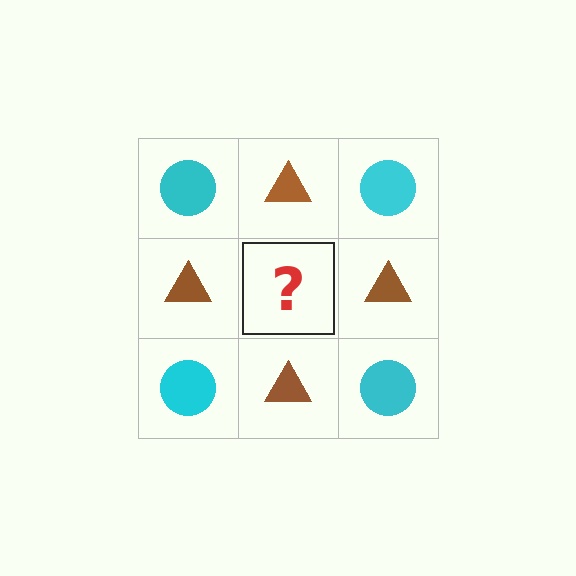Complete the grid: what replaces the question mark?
The question mark should be replaced with a cyan circle.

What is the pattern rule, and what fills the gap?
The rule is that it alternates cyan circle and brown triangle in a checkerboard pattern. The gap should be filled with a cyan circle.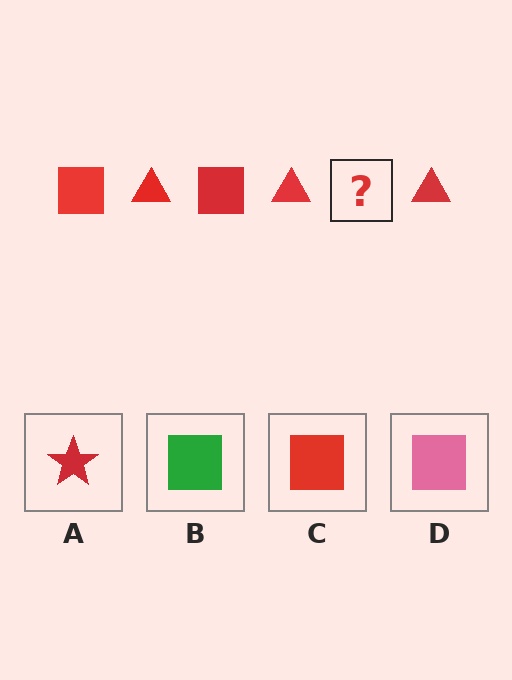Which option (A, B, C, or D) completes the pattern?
C.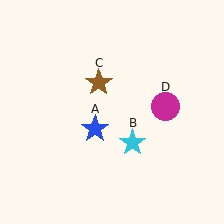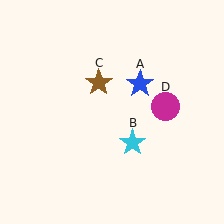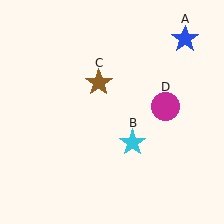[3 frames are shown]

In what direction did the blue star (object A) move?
The blue star (object A) moved up and to the right.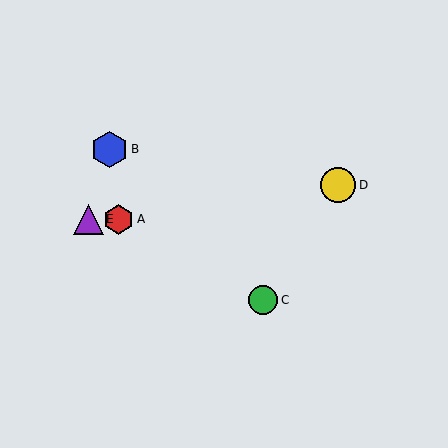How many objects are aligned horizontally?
2 objects (A, E) are aligned horizontally.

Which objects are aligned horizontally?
Objects A, E are aligned horizontally.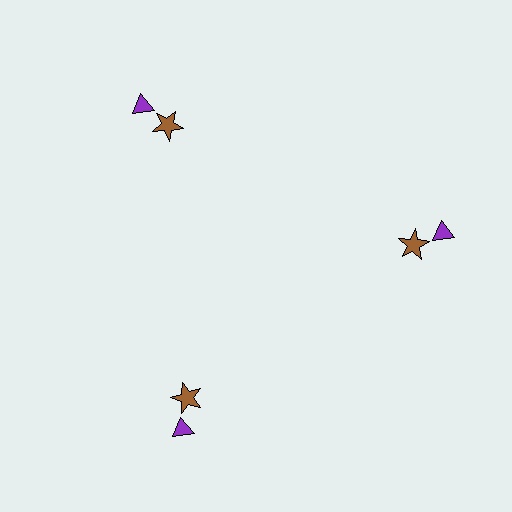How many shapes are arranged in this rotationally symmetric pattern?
There are 6 shapes, arranged in 3 groups of 2.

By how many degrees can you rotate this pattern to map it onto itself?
The pattern maps onto itself every 120 degrees of rotation.